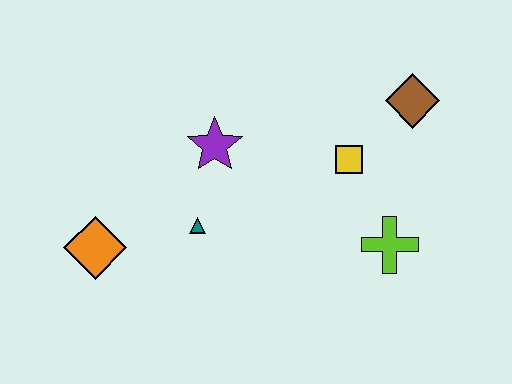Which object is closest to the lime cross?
The yellow square is closest to the lime cross.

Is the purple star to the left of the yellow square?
Yes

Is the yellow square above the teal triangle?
Yes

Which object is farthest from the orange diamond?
The brown diamond is farthest from the orange diamond.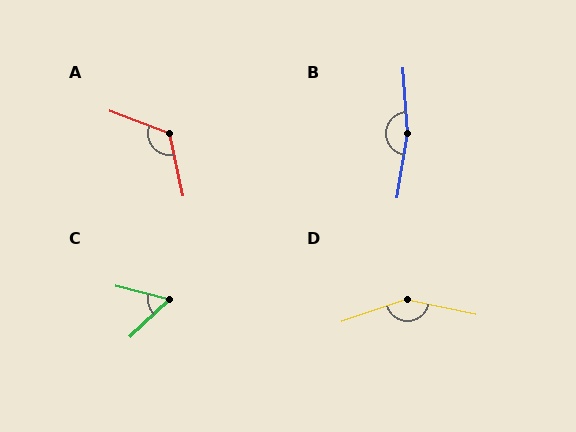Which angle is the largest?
B, at approximately 167 degrees.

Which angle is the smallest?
C, at approximately 58 degrees.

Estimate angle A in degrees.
Approximately 123 degrees.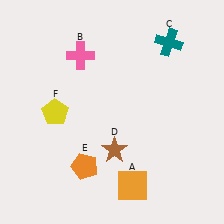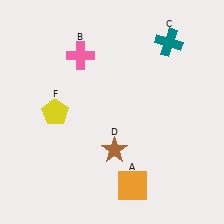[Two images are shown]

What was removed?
The orange pentagon (E) was removed in Image 2.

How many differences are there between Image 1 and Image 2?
There is 1 difference between the two images.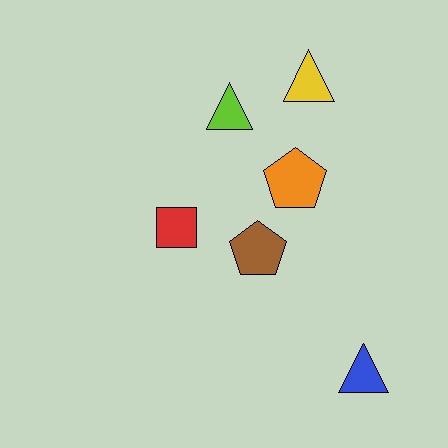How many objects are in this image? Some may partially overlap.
There are 6 objects.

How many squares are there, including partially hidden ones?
There is 1 square.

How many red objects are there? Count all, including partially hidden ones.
There is 1 red object.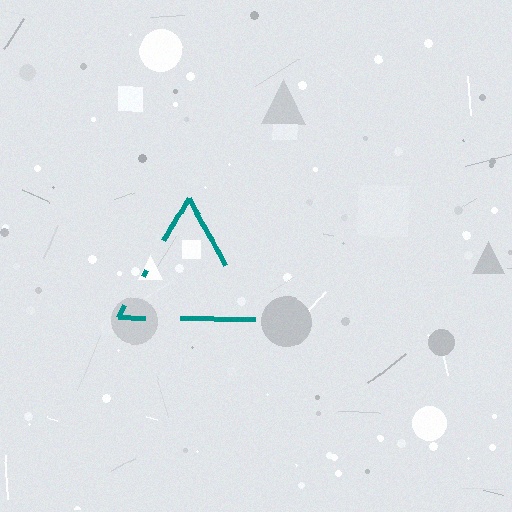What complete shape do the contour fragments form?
The contour fragments form a triangle.